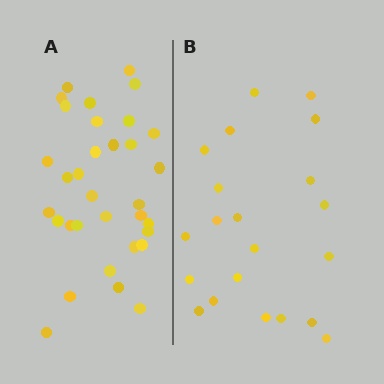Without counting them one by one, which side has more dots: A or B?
Region A (the left region) has more dots.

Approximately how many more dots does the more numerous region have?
Region A has roughly 12 or so more dots than region B.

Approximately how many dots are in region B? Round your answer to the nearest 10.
About 20 dots. (The exact count is 21, which rounds to 20.)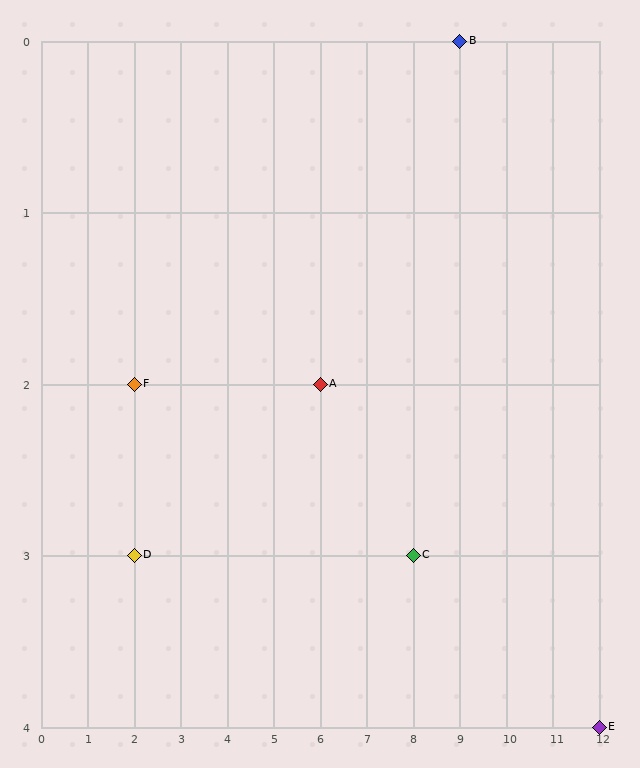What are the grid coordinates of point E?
Point E is at grid coordinates (12, 4).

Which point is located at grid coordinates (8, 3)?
Point C is at (8, 3).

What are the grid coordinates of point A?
Point A is at grid coordinates (6, 2).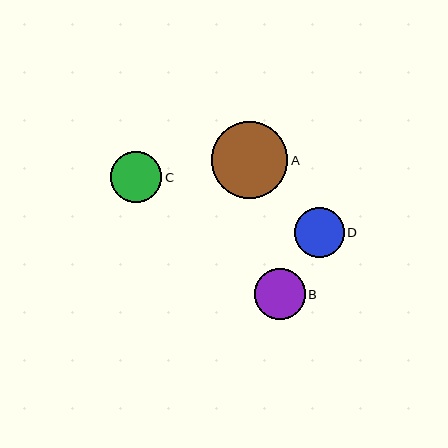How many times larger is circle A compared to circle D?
Circle A is approximately 1.5 times the size of circle D.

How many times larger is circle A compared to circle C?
Circle A is approximately 1.5 times the size of circle C.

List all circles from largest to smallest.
From largest to smallest: A, C, B, D.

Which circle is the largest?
Circle A is the largest with a size of approximately 77 pixels.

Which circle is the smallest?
Circle D is the smallest with a size of approximately 50 pixels.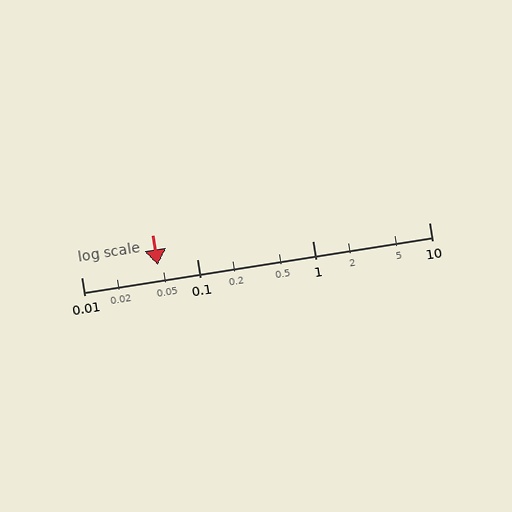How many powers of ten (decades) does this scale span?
The scale spans 3 decades, from 0.01 to 10.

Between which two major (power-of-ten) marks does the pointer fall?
The pointer is between 0.01 and 0.1.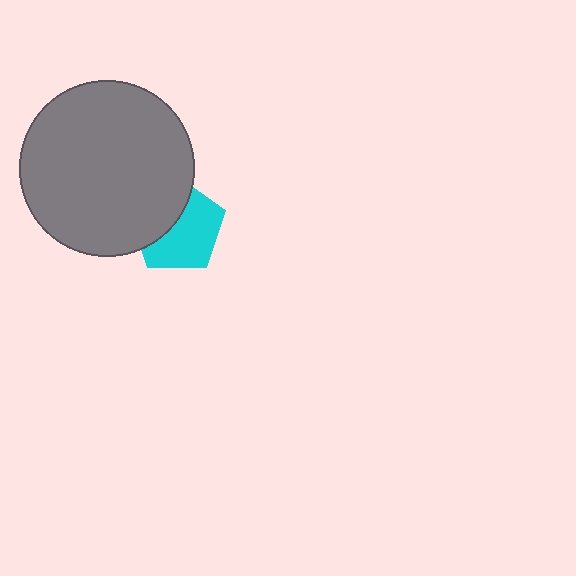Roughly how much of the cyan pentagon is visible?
About half of it is visible (roughly 59%).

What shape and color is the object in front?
The object in front is a gray circle.